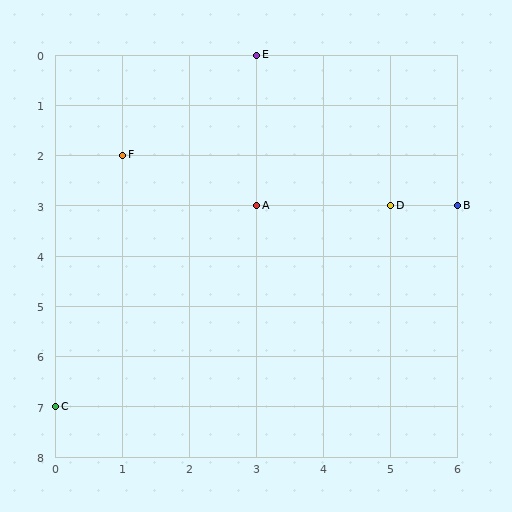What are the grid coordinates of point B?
Point B is at grid coordinates (6, 3).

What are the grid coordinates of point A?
Point A is at grid coordinates (3, 3).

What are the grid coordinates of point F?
Point F is at grid coordinates (1, 2).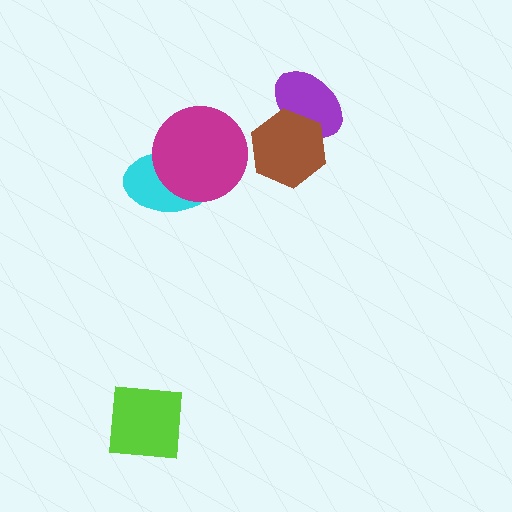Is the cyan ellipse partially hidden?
Yes, it is partially covered by another shape.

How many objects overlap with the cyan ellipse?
1 object overlaps with the cyan ellipse.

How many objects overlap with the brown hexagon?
1 object overlaps with the brown hexagon.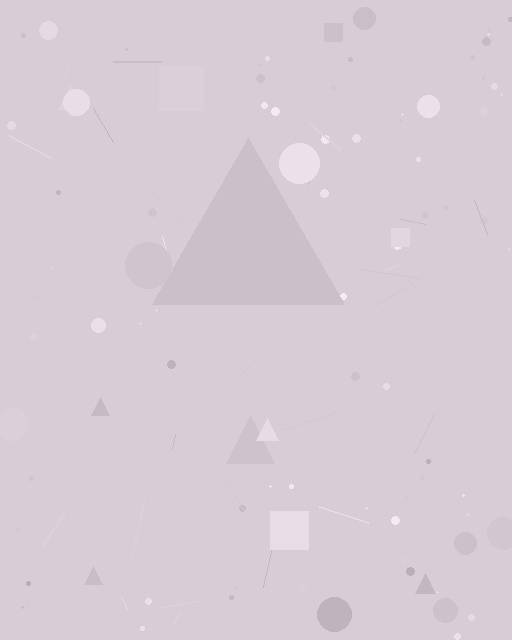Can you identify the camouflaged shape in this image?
The camouflaged shape is a triangle.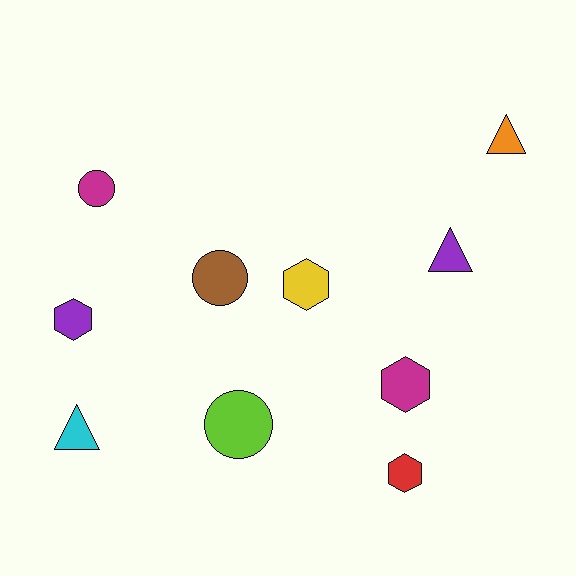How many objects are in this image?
There are 10 objects.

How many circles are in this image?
There are 3 circles.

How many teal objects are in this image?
There are no teal objects.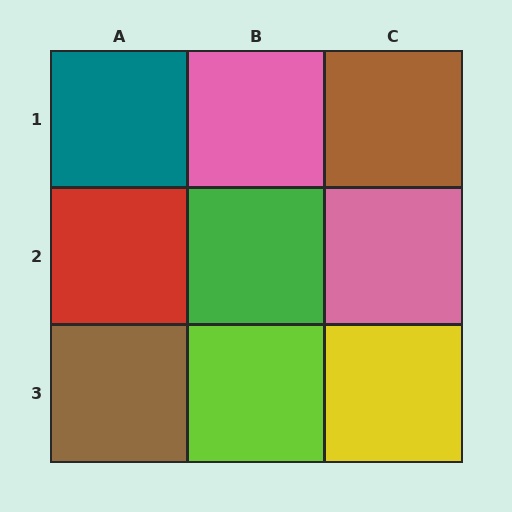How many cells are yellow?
1 cell is yellow.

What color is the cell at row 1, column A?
Teal.